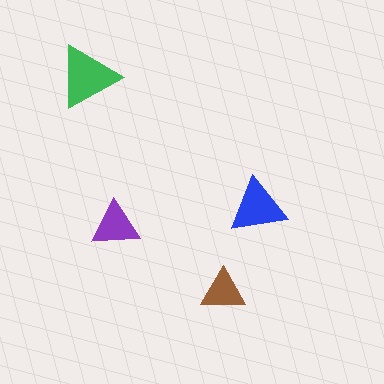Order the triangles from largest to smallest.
the green one, the blue one, the purple one, the brown one.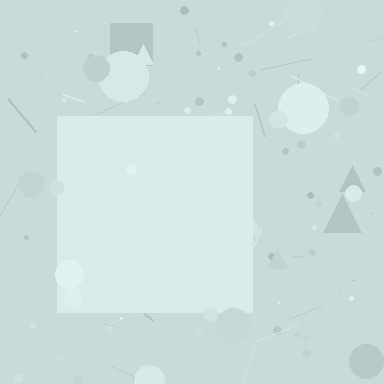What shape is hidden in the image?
A square is hidden in the image.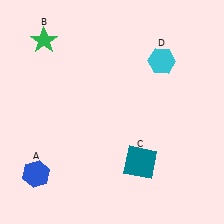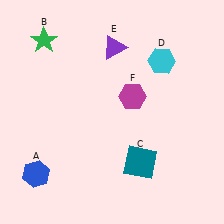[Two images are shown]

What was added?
A purple triangle (E), a magenta hexagon (F) were added in Image 2.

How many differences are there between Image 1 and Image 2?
There are 2 differences between the two images.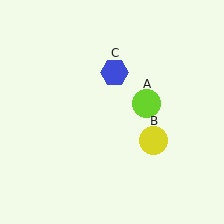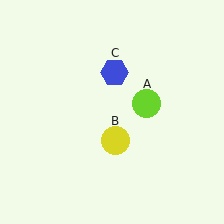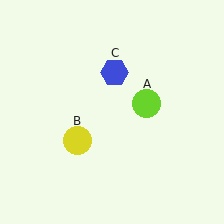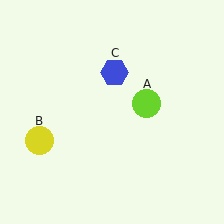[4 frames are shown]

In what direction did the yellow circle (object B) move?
The yellow circle (object B) moved left.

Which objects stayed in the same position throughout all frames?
Lime circle (object A) and blue hexagon (object C) remained stationary.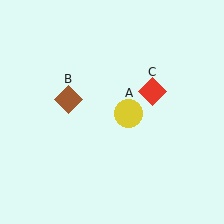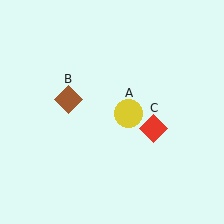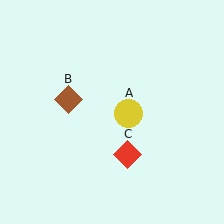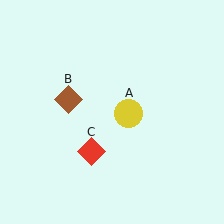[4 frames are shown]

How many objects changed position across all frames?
1 object changed position: red diamond (object C).